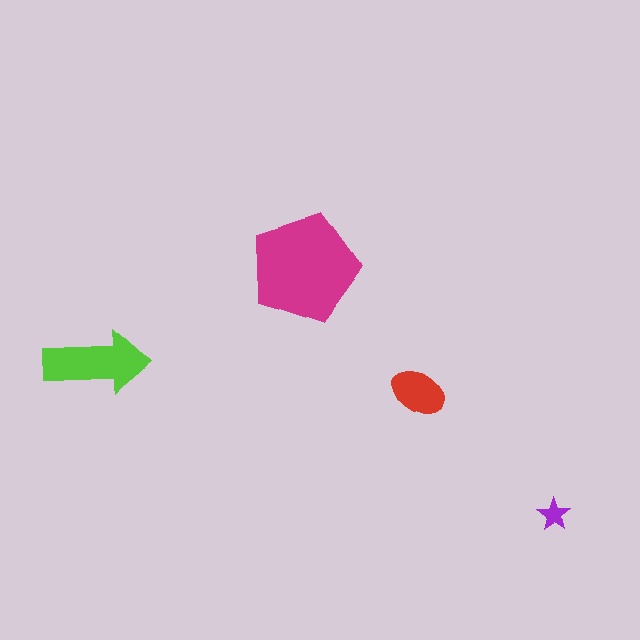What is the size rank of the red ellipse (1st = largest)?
3rd.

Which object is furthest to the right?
The purple star is rightmost.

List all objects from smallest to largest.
The purple star, the red ellipse, the lime arrow, the magenta pentagon.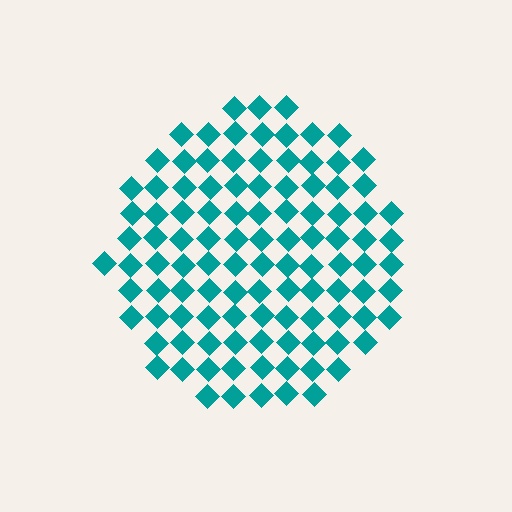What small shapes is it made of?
It is made of small diamonds.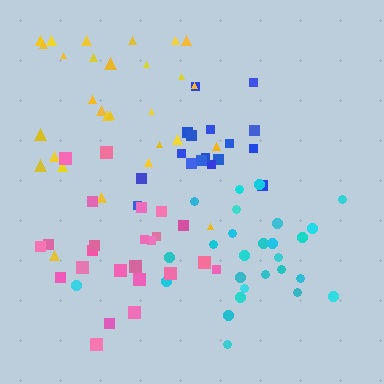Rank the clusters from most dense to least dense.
cyan, blue, pink, yellow.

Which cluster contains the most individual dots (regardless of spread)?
Yellow (29).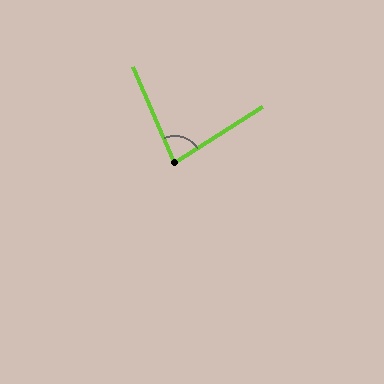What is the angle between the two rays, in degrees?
Approximately 80 degrees.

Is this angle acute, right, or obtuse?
It is acute.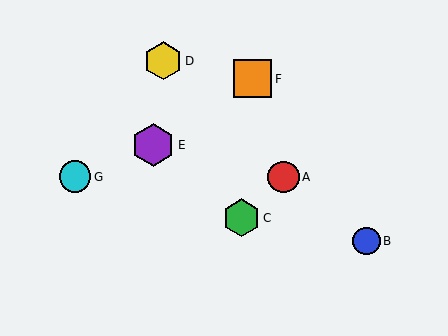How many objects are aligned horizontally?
2 objects (A, G) are aligned horizontally.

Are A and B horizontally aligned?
No, A is at y≈177 and B is at y≈241.